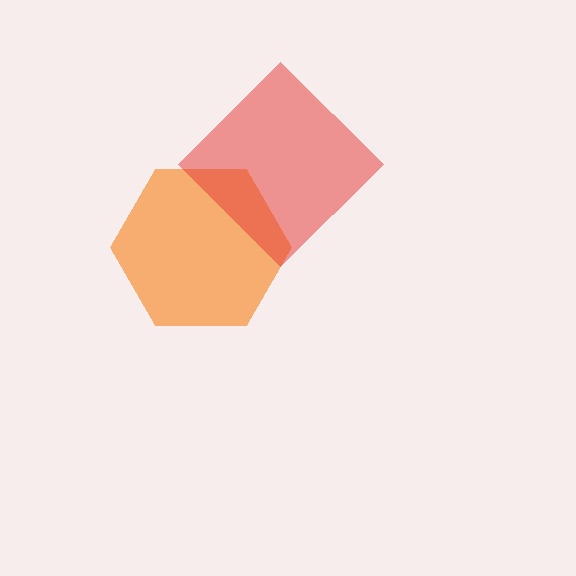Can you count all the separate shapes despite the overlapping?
Yes, there are 2 separate shapes.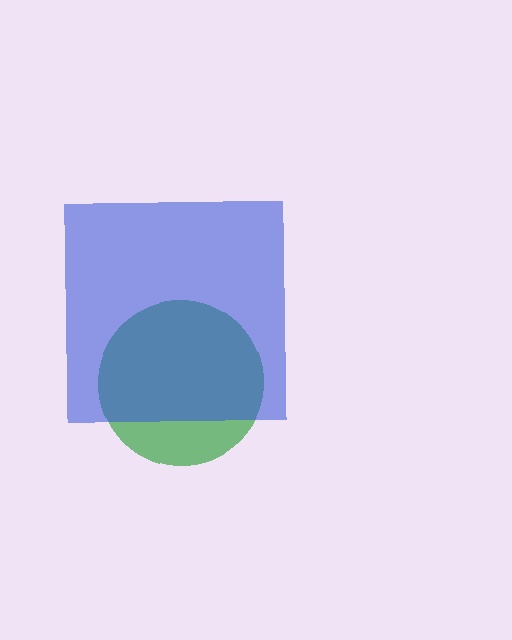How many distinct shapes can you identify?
There are 2 distinct shapes: a green circle, a blue square.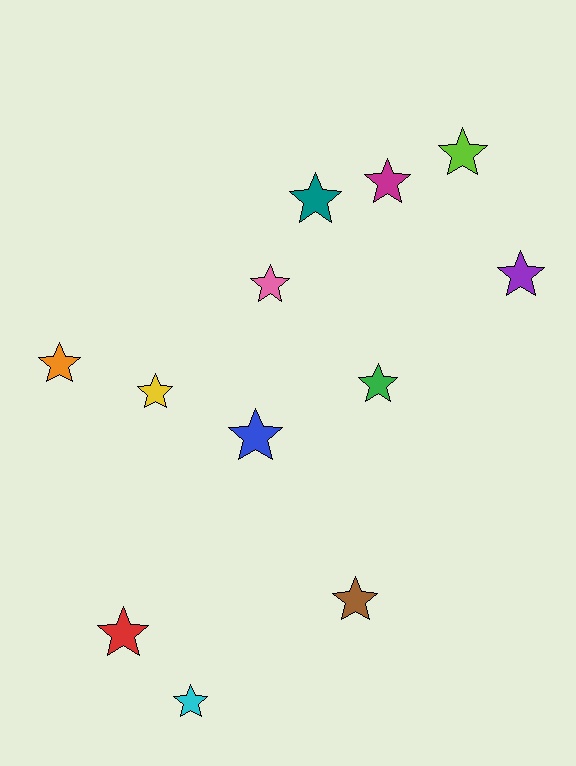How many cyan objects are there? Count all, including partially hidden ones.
There is 1 cyan object.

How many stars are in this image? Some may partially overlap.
There are 12 stars.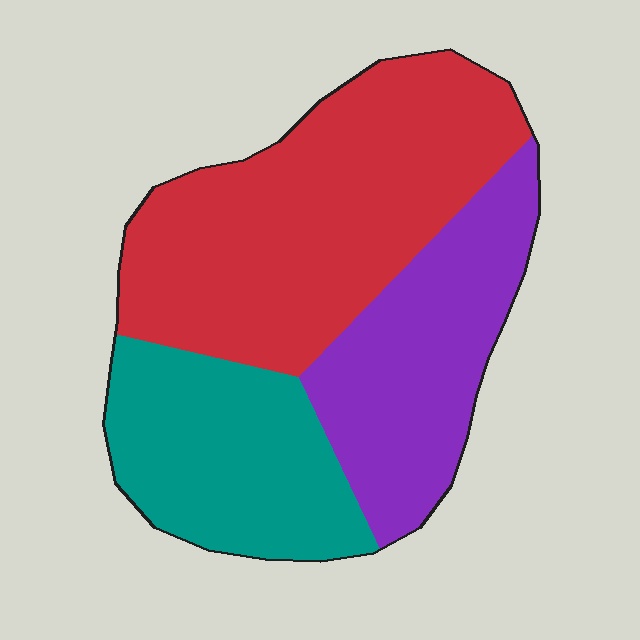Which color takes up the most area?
Red, at roughly 45%.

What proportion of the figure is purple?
Purple covers 28% of the figure.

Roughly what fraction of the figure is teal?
Teal covers about 25% of the figure.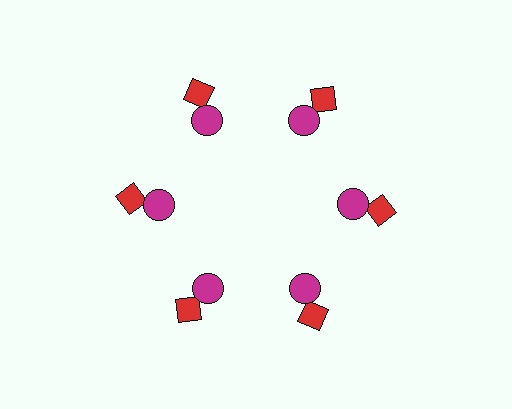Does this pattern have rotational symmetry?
Yes, this pattern has 6-fold rotational symmetry. It looks the same after rotating 60 degrees around the center.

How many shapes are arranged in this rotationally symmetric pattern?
There are 12 shapes, arranged in 6 groups of 2.